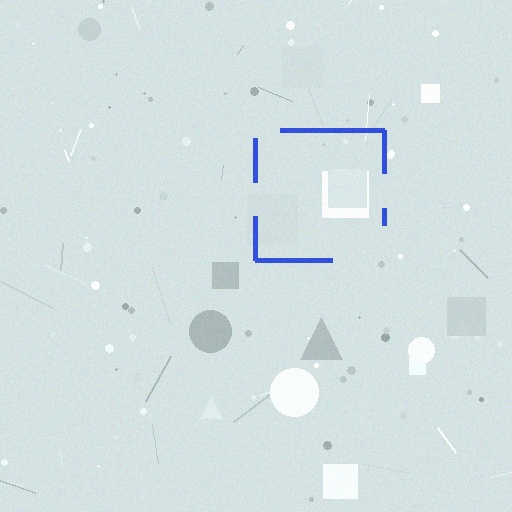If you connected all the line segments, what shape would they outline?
They would outline a square.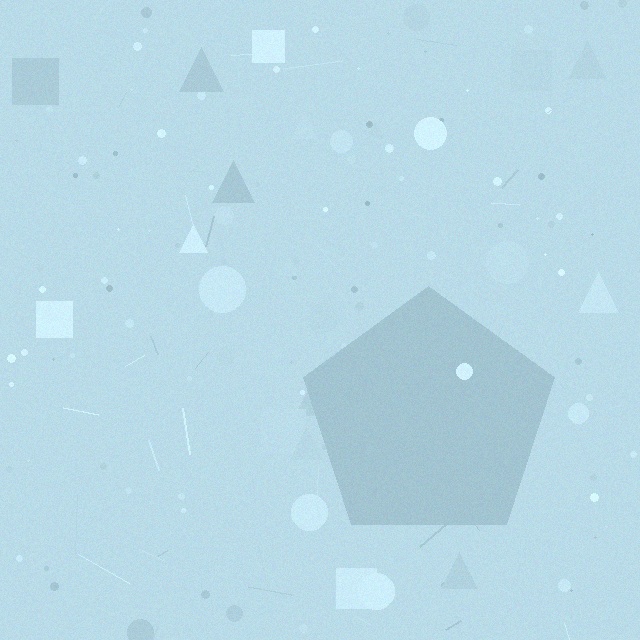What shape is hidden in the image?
A pentagon is hidden in the image.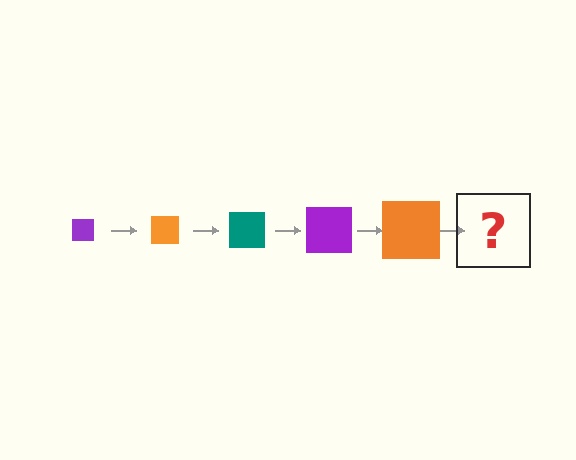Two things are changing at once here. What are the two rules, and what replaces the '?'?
The two rules are that the square grows larger each step and the color cycles through purple, orange, and teal. The '?' should be a teal square, larger than the previous one.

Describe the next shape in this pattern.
It should be a teal square, larger than the previous one.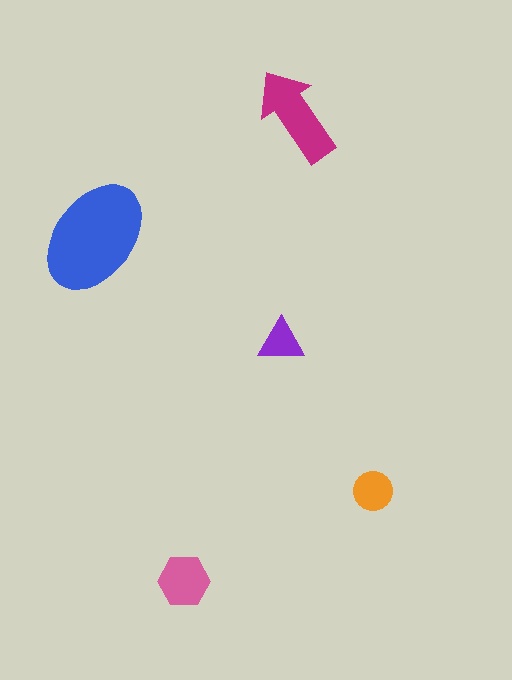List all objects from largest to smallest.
The blue ellipse, the magenta arrow, the pink hexagon, the orange circle, the purple triangle.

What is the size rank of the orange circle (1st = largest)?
4th.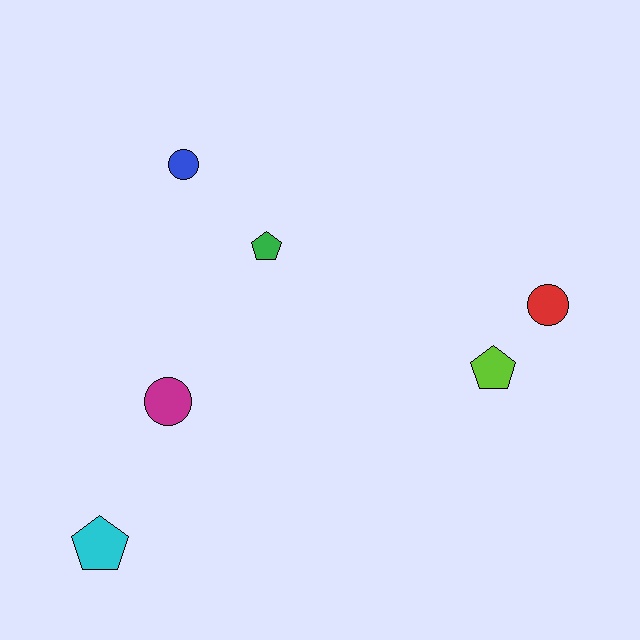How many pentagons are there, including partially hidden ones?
There are 3 pentagons.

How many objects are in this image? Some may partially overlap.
There are 6 objects.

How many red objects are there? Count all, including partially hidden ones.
There is 1 red object.